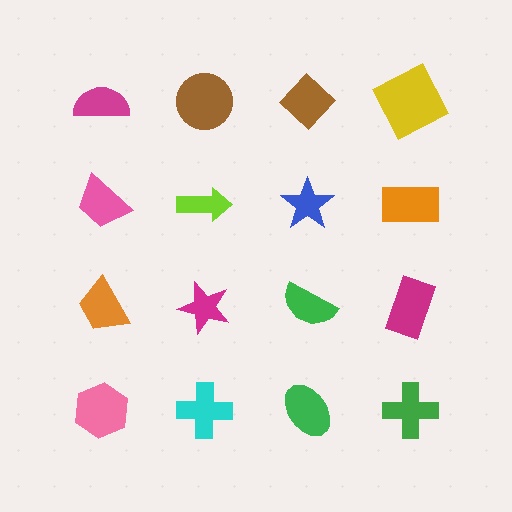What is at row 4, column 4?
A green cross.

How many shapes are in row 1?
4 shapes.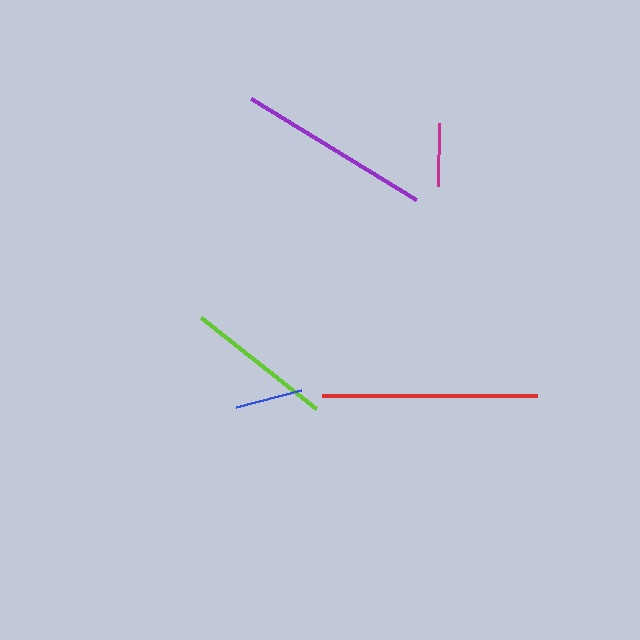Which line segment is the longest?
The red line is the longest at approximately 215 pixels.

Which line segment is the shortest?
The magenta line is the shortest at approximately 63 pixels.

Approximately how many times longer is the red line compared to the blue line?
The red line is approximately 3.2 times the length of the blue line.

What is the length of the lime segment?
The lime segment is approximately 147 pixels long.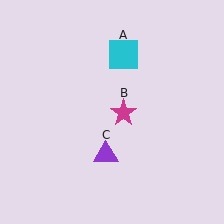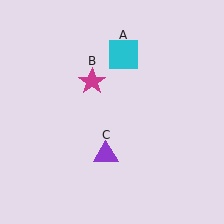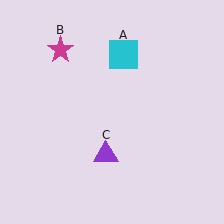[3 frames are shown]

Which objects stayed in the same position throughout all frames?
Cyan square (object A) and purple triangle (object C) remained stationary.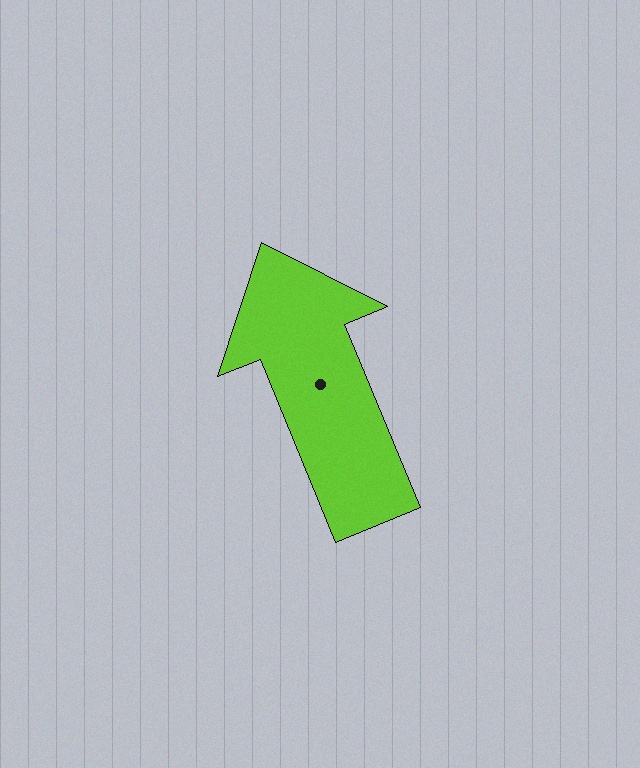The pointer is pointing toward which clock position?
Roughly 11 o'clock.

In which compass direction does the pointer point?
North.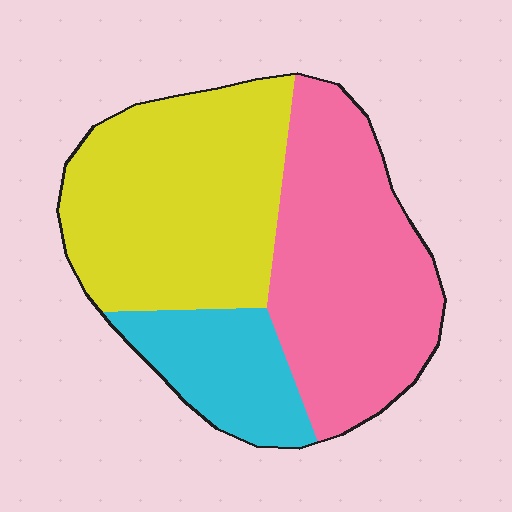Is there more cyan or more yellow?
Yellow.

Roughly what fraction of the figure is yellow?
Yellow takes up between a third and a half of the figure.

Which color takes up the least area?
Cyan, at roughly 15%.